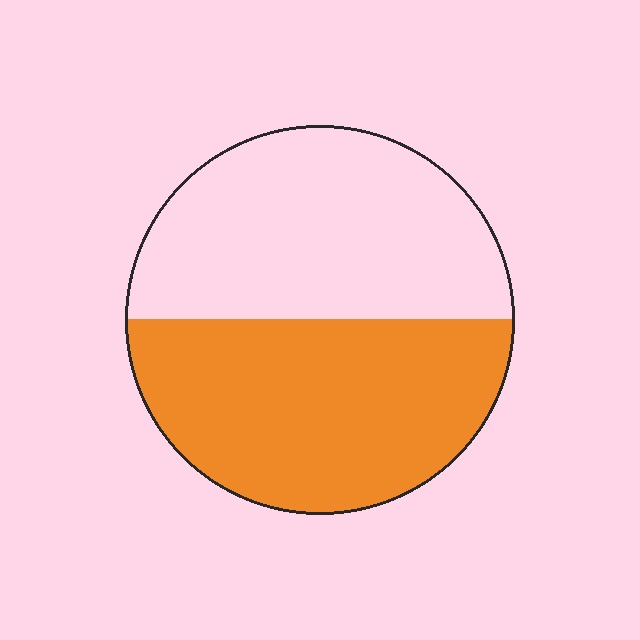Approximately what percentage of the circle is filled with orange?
Approximately 50%.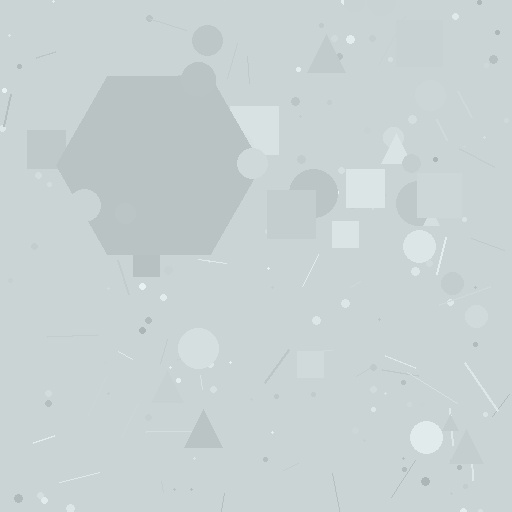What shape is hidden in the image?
A hexagon is hidden in the image.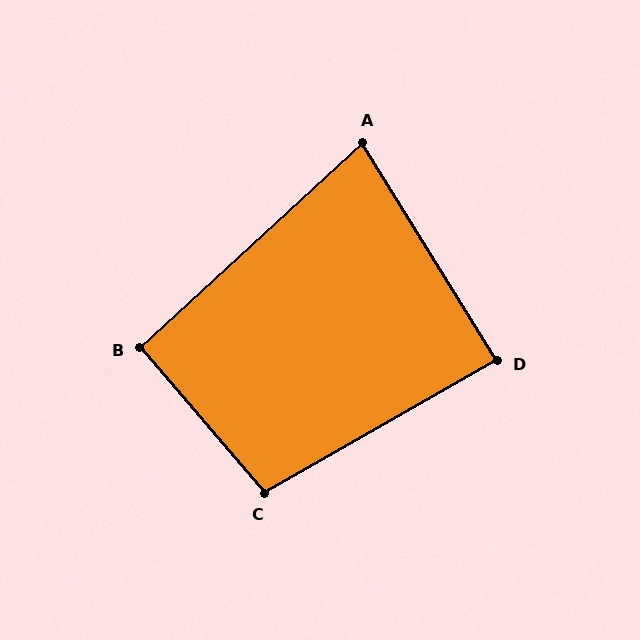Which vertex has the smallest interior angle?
A, at approximately 79 degrees.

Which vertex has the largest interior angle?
C, at approximately 101 degrees.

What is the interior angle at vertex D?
Approximately 88 degrees (approximately right).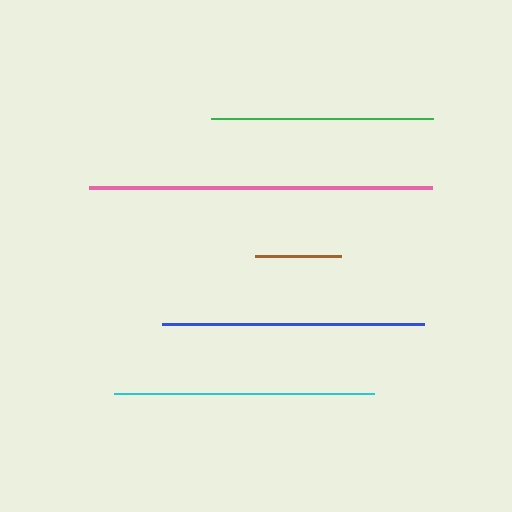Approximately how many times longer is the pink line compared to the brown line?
The pink line is approximately 4.0 times the length of the brown line.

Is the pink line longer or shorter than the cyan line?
The pink line is longer than the cyan line.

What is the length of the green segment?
The green segment is approximately 222 pixels long.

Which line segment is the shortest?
The brown line is the shortest at approximately 86 pixels.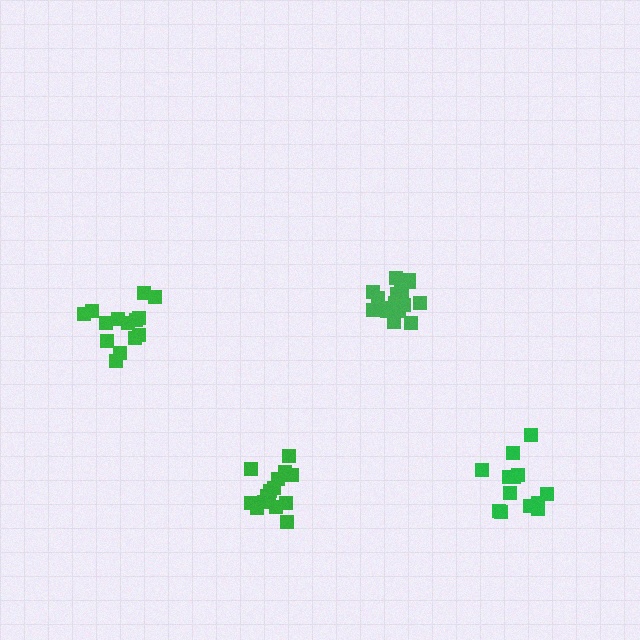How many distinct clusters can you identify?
There are 4 distinct clusters.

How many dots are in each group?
Group 1: 13 dots, Group 2: 15 dots, Group 3: 14 dots, Group 4: 19 dots (61 total).